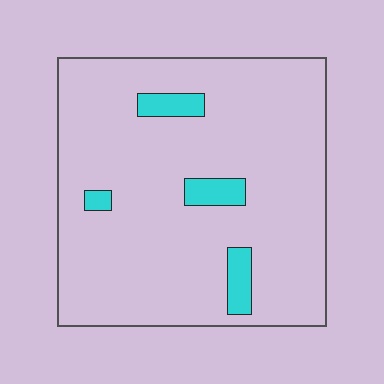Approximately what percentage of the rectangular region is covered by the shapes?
Approximately 10%.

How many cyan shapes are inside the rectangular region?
4.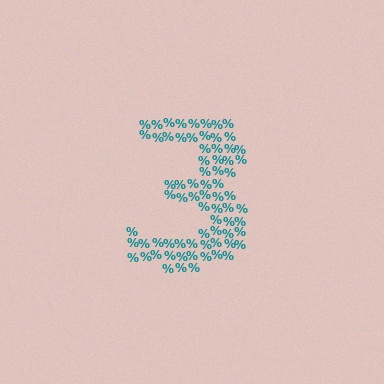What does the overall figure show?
The overall figure shows the digit 3.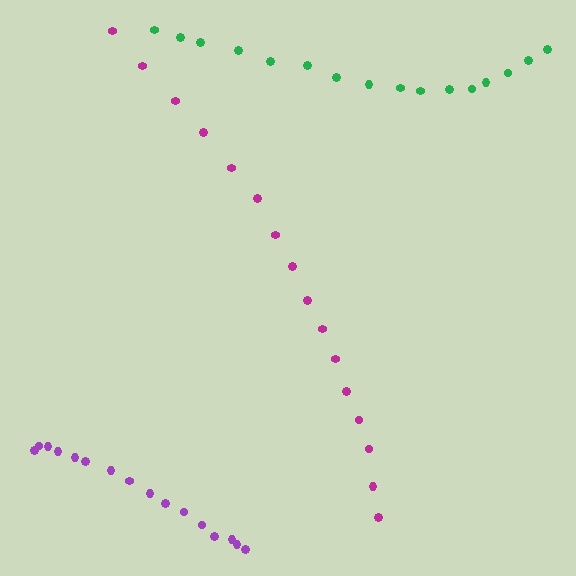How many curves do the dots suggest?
There are 3 distinct paths.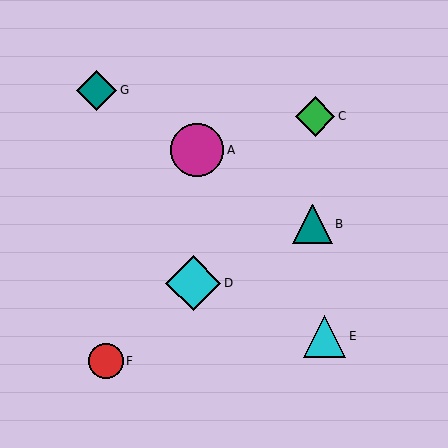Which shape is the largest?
The cyan diamond (labeled D) is the largest.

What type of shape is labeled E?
Shape E is a cyan triangle.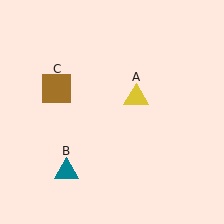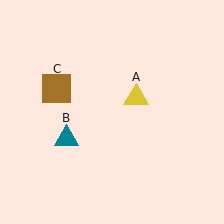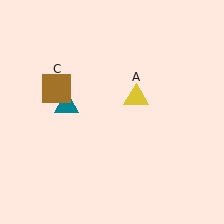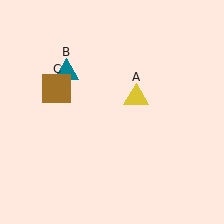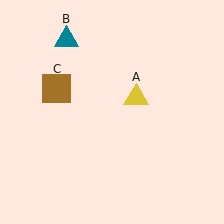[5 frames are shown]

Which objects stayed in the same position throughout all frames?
Yellow triangle (object A) and brown square (object C) remained stationary.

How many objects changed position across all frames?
1 object changed position: teal triangle (object B).